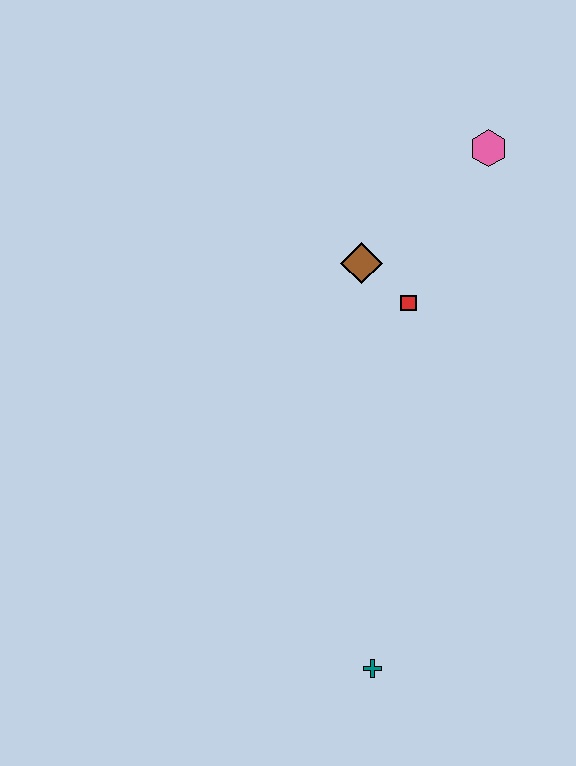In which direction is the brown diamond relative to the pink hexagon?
The brown diamond is to the left of the pink hexagon.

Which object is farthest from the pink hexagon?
The teal cross is farthest from the pink hexagon.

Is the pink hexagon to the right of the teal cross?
Yes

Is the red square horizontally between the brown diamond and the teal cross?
No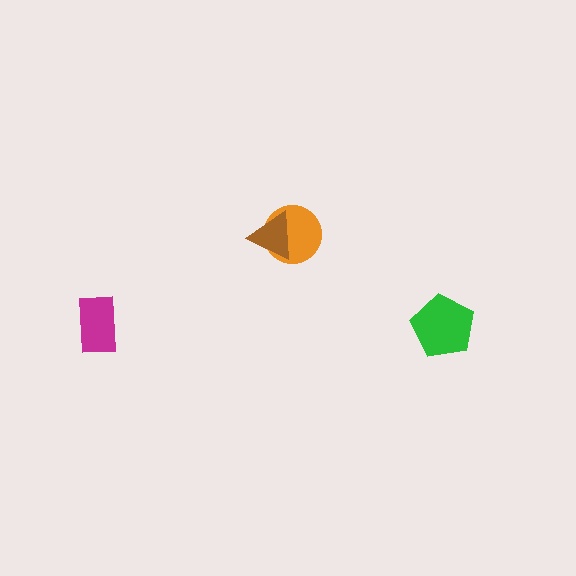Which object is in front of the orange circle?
The brown triangle is in front of the orange circle.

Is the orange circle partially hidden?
Yes, it is partially covered by another shape.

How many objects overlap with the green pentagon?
0 objects overlap with the green pentagon.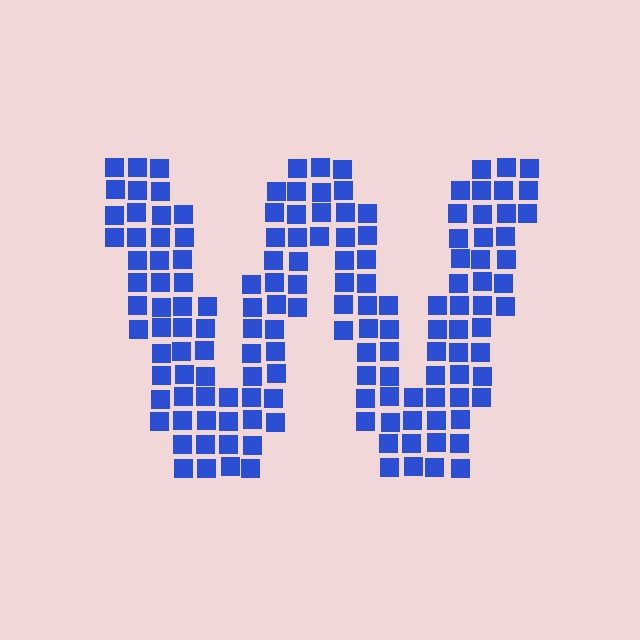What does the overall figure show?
The overall figure shows the letter W.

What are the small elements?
The small elements are squares.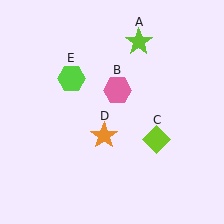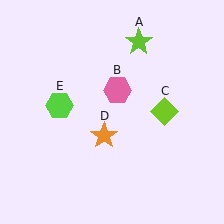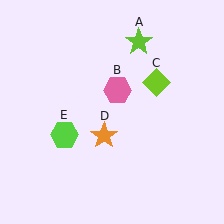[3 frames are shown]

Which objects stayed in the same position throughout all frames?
Lime star (object A) and pink hexagon (object B) and orange star (object D) remained stationary.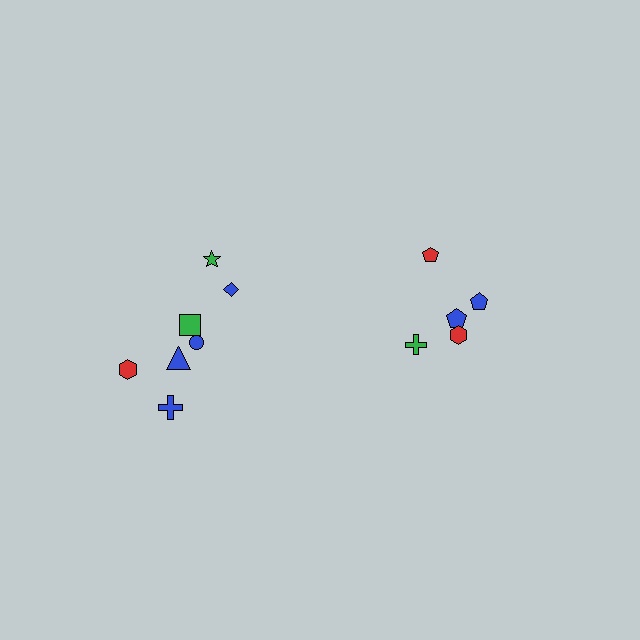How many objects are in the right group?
There are 5 objects.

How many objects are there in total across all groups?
There are 12 objects.